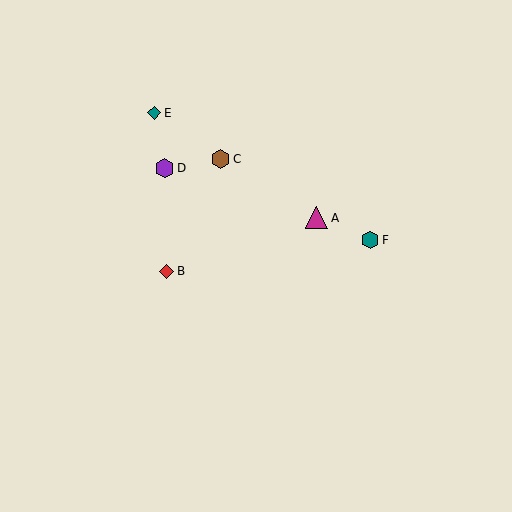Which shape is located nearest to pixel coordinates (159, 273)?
The red diamond (labeled B) at (167, 271) is nearest to that location.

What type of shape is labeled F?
Shape F is a teal hexagon.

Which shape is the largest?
The magenta triangle (labeled A) is the largest.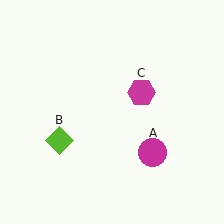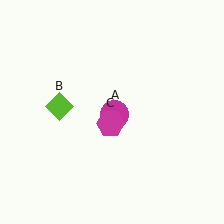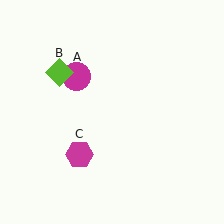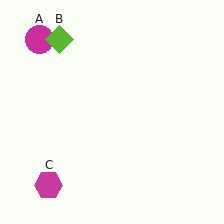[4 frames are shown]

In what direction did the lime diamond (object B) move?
The lime diamond (object B) moved up.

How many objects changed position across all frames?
3 objects changed position: magenta circle (object A), lime diamond (object B), magenta hexagon (object C).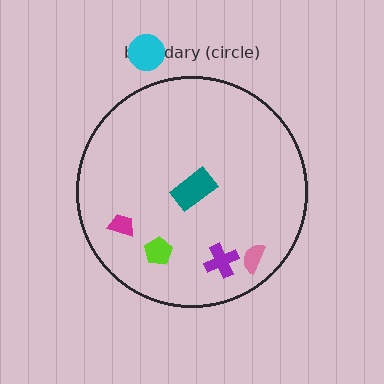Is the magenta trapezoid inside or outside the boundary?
Inside.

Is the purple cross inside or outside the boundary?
Inside.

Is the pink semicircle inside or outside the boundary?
Inside.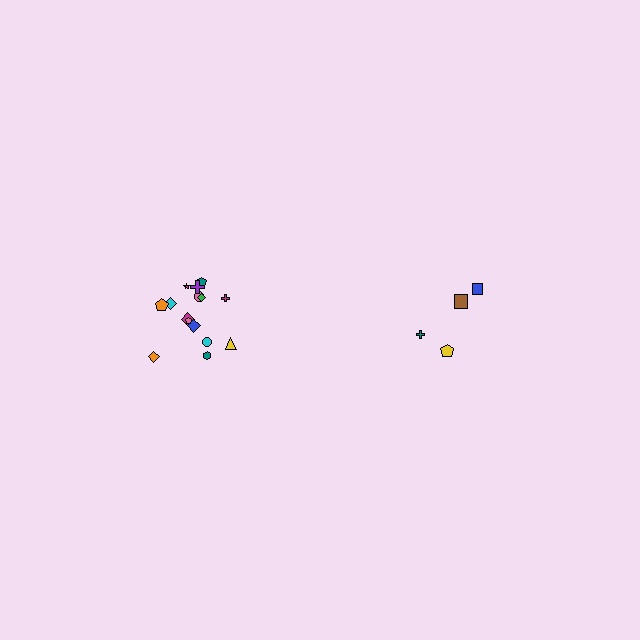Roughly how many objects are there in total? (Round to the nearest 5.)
Roughly 20 objects in total.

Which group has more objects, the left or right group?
The left group.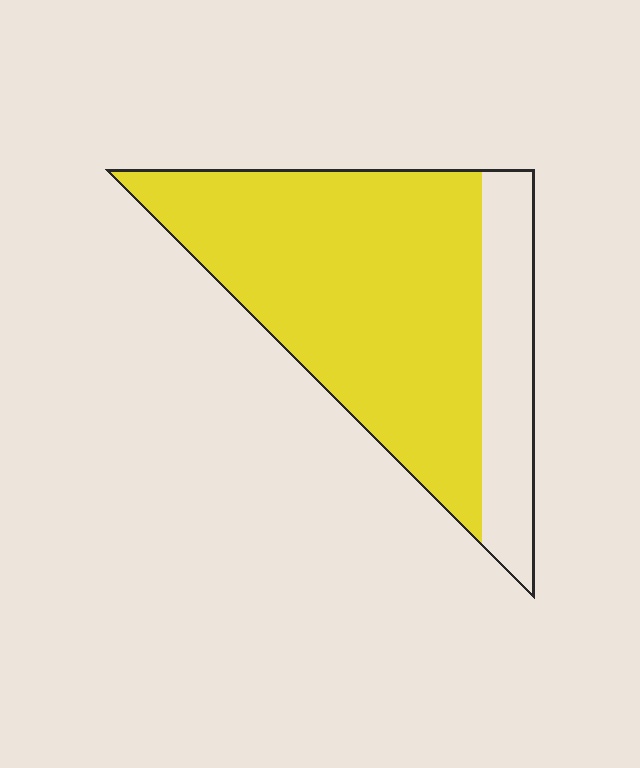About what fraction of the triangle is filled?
About three quarters (3/4).